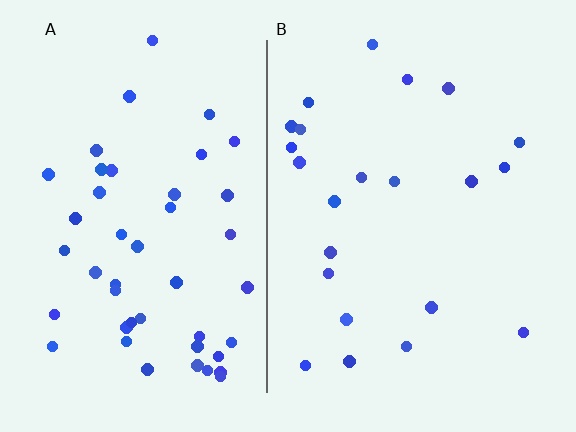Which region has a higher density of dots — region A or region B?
A (the left).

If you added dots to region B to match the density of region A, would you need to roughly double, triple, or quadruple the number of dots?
Approximately double.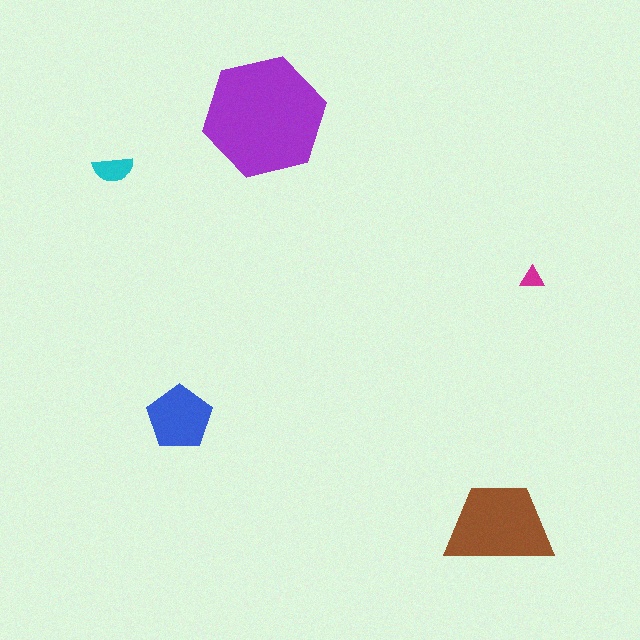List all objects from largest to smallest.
The purple hexagon, the brown trapezoid, the blue pentagon, the cyan semicircle, the magenta triangle.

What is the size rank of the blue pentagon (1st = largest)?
3rd.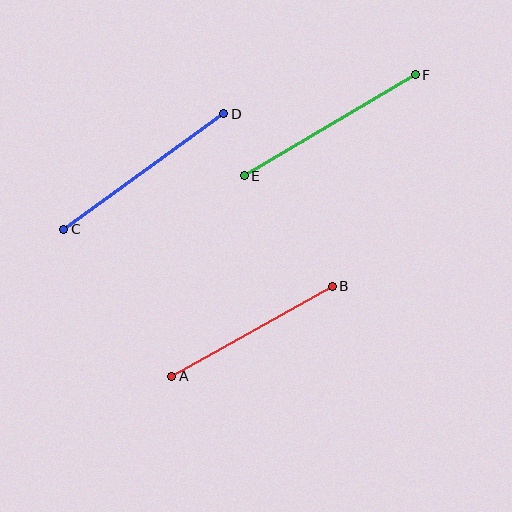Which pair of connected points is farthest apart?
Points E and F are farthest apart.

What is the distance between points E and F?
The distance is approximately 199 pixels.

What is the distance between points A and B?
The distance is approximately 184 pixels.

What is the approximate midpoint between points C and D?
The midpoint is at approximately (144, 172) pixels.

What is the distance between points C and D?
The distance is approximately 197 pixels.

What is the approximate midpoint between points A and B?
The midpoint is at approximately (252, 331) pixels.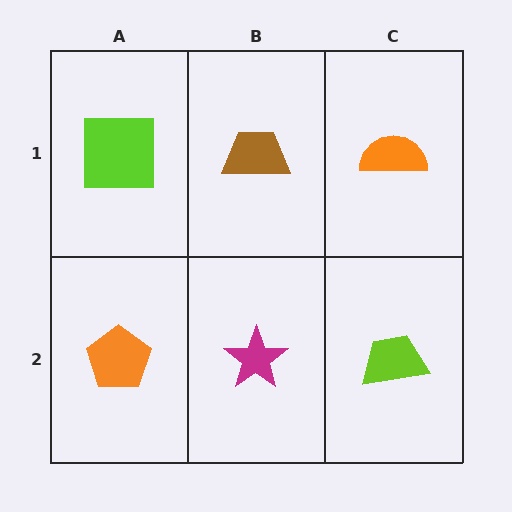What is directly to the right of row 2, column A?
A magenta star.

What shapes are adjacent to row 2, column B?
A brown trapezoid (row 1, column B), an orange pentagon (row 2, column A), a lime trapezoid (row 2, column C).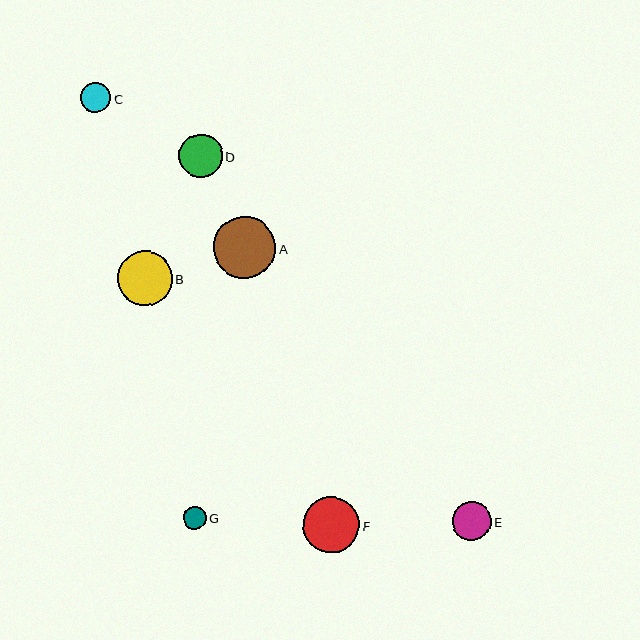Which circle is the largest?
Circle A is the largest with a size of approximately 63 pixels.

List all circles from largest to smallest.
From largest to smallest: A, F, B, D, E, C, G.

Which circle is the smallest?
Circle G is the smallest with a size of approximately 22 pixels.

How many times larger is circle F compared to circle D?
Circle F is approximately 1.3 times the size of circle D.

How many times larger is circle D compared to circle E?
Circle D is approximately 1.1 times the size of circle E.